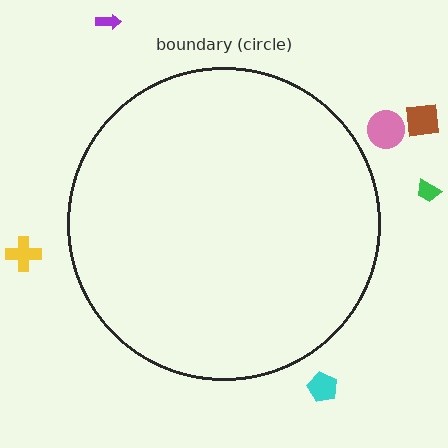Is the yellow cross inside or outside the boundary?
Outside.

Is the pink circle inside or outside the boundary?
Outside.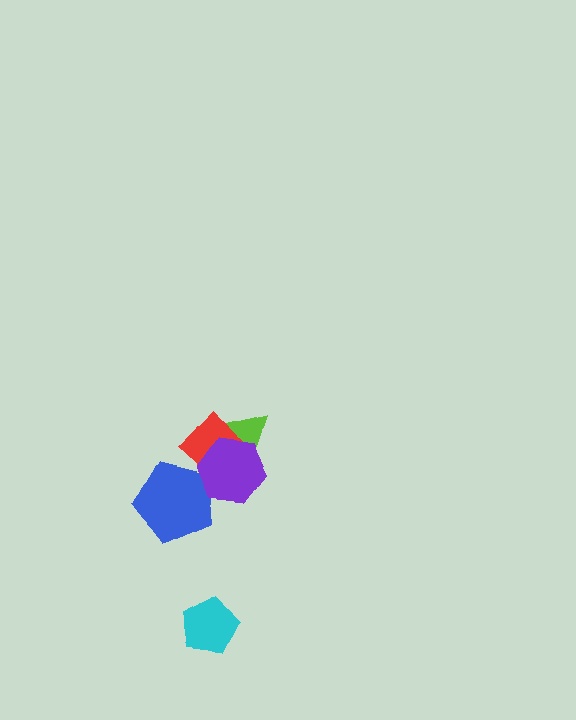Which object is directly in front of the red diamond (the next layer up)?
The blue pentagon is directly in front of the red diamond.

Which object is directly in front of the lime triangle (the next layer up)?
The red diamond is directly in front of the lime triangle.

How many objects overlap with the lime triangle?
2 objects overlap with the lime triangle.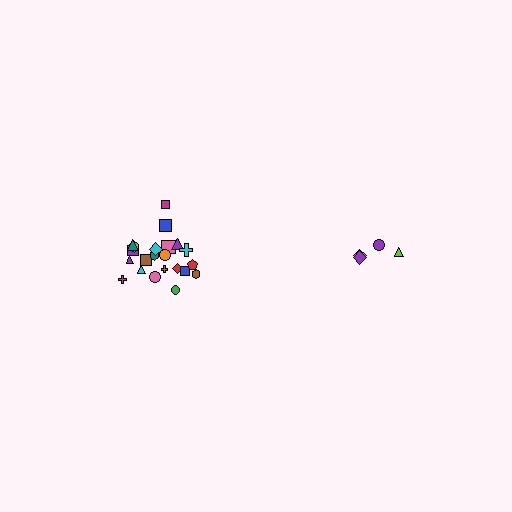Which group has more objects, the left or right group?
The left group.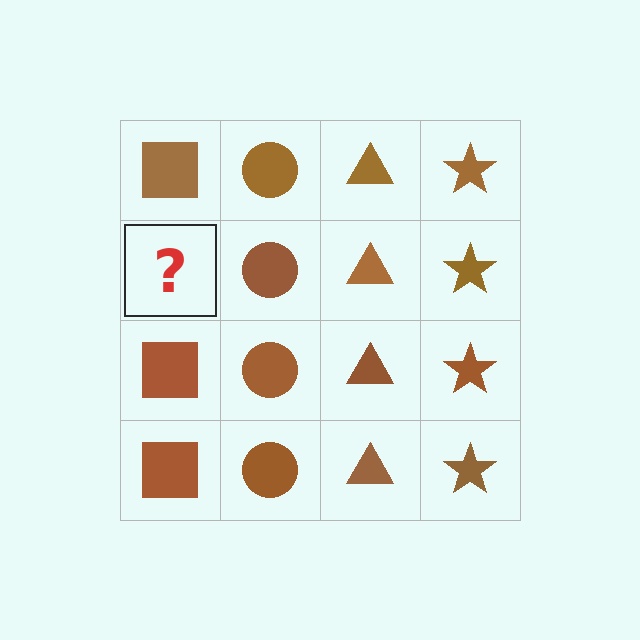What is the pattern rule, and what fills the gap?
The rule is that each column has a consistent shape. The gap should be filled with a brown square.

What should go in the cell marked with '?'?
The missing cell should contain a brown square.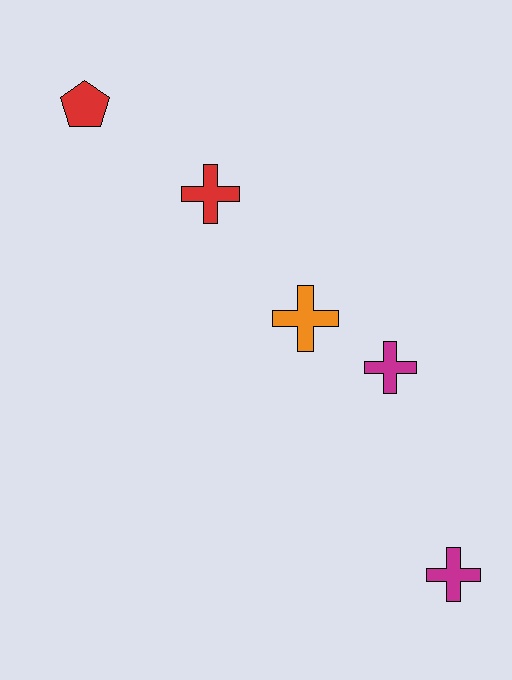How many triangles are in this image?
There are no triangles.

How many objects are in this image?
There are 5 objects.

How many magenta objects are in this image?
There are 2 magenta objects.